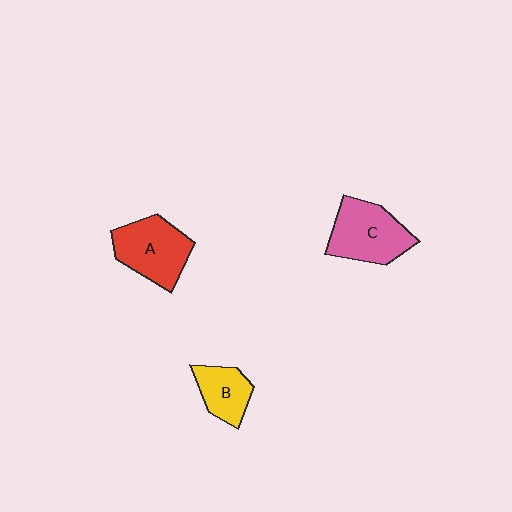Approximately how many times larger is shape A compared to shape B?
Approximately 1.6 times.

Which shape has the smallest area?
Shape B (yellow).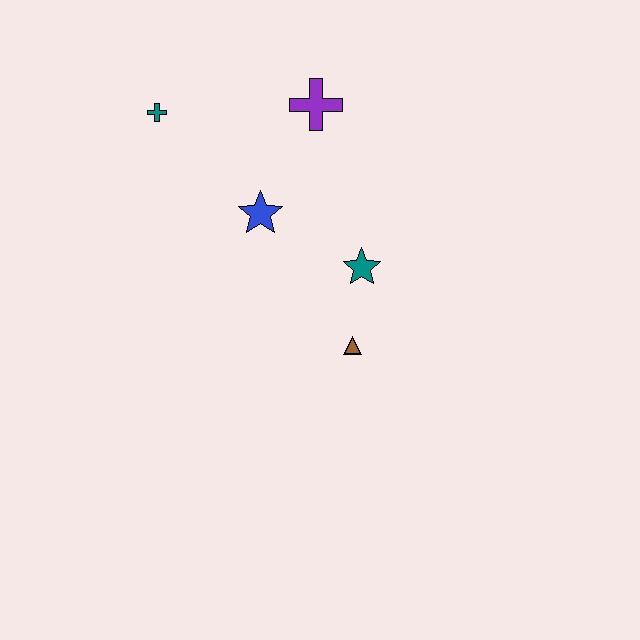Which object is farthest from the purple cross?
The brown triangle is farthest from the purple cross.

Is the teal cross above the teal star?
Yes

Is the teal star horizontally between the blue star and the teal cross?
No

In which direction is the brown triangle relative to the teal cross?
The brown triangle is below the teal cross.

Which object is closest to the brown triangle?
The teal star is closest to the brown triangle.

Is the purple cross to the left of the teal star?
Yes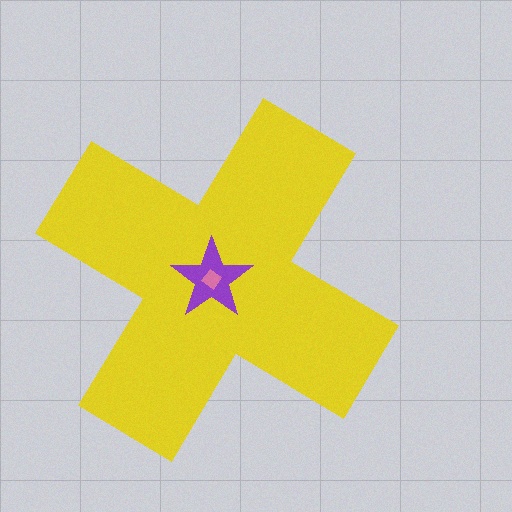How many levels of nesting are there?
3.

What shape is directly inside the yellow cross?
The purple star.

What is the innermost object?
The pink diamond.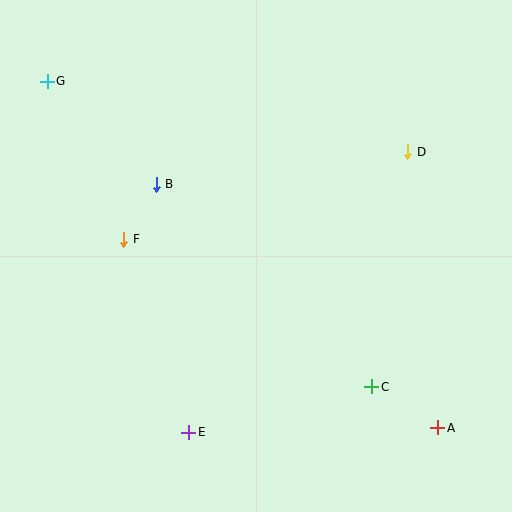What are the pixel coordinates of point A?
Point A is at (438, 428).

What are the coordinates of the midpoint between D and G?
The midpoint between D and G is at (227, 117).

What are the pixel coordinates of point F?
Point F is at (124, 239).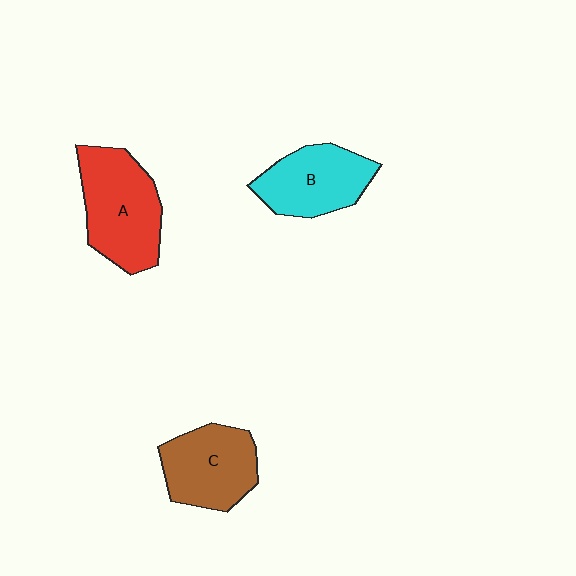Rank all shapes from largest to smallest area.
From largest to smallest: A (red), C (brown), B (cyan).